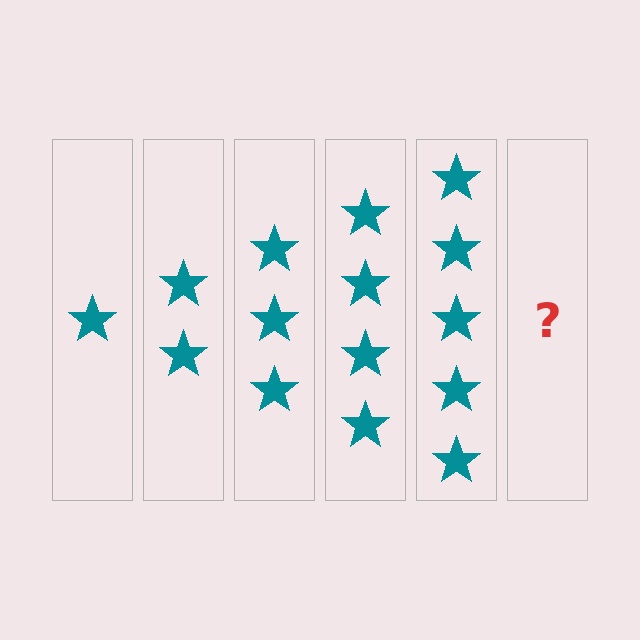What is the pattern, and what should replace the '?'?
The pattern is that each step adds one more star. The '?' should be 6 stars.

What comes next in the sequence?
The next element should be 6 stars.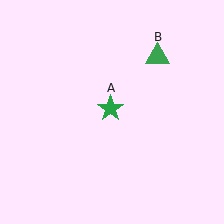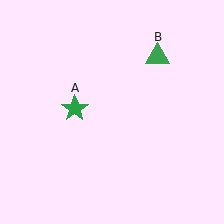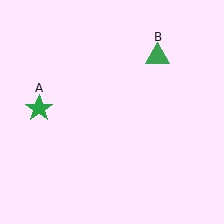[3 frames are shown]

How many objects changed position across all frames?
1 object changed position: green star (object A).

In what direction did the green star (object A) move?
The green star (object A) moved left.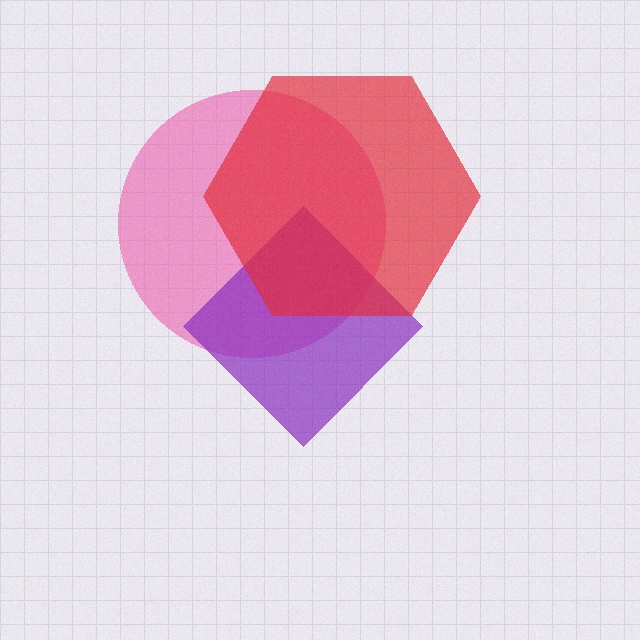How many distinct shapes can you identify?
There are 3 distinct shapes: a pink circle, a purple diamond, a red hexagon.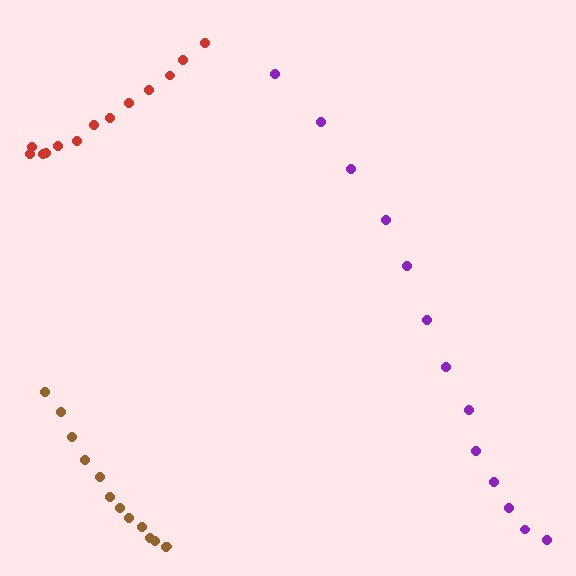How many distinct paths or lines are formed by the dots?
There are 3 distinct paths.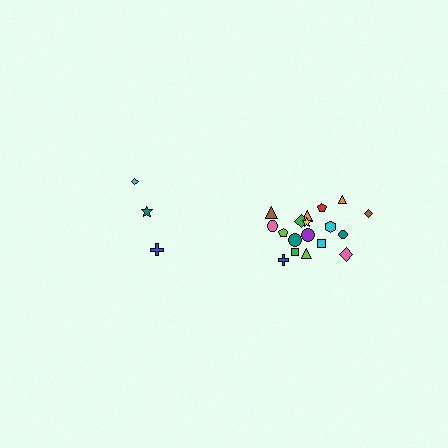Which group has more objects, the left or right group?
The right group.